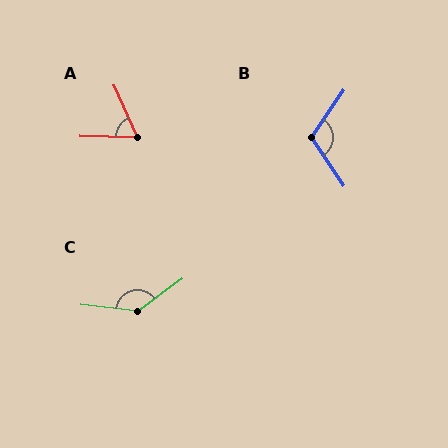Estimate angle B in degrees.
Approximately 112 degrees.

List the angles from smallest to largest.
A (64°), B (112°), C (137°).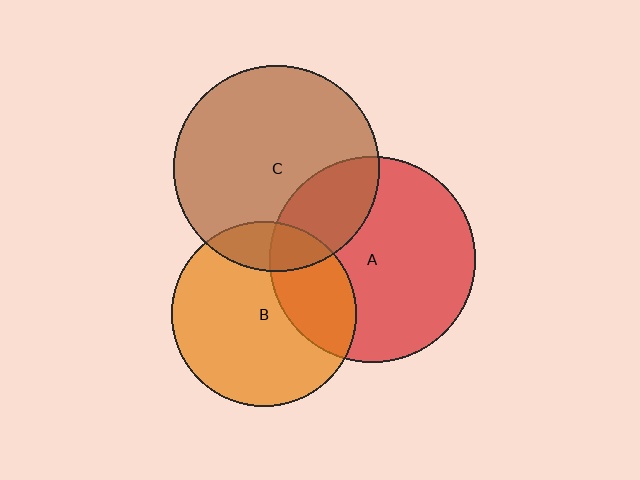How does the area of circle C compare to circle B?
Approximately 1.2 times.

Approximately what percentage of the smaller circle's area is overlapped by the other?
Approximately 25%.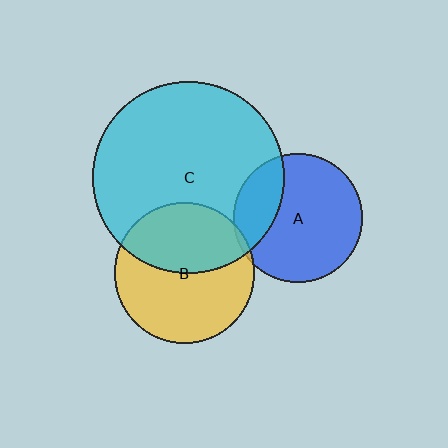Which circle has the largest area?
Circle C (cyan).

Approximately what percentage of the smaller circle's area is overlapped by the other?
Approximately 40%.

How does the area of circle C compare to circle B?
Approximately 1.9 times.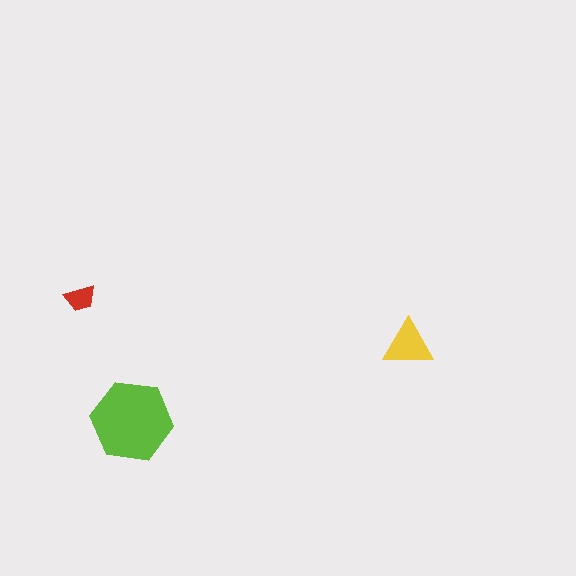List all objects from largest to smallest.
The lime hexagon, the yellow triangle, the red trapezoid.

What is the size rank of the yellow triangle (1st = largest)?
2nd.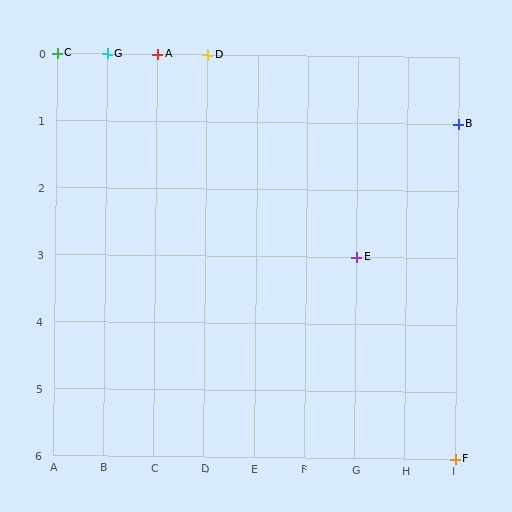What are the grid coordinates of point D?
Point D is at grid coordinates (D, 0).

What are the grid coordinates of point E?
Point E is at grid coordinates (G, 3).